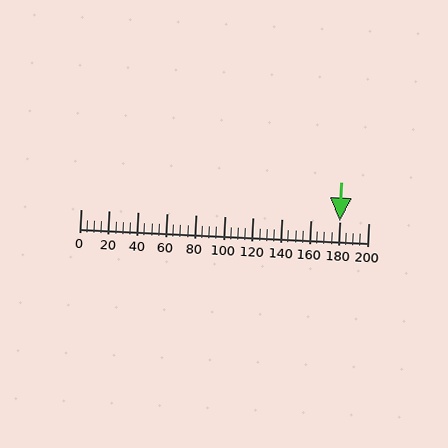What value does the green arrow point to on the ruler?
The green arrow points to approximately 180.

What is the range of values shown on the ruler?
The ruler shows values from 0 to 200.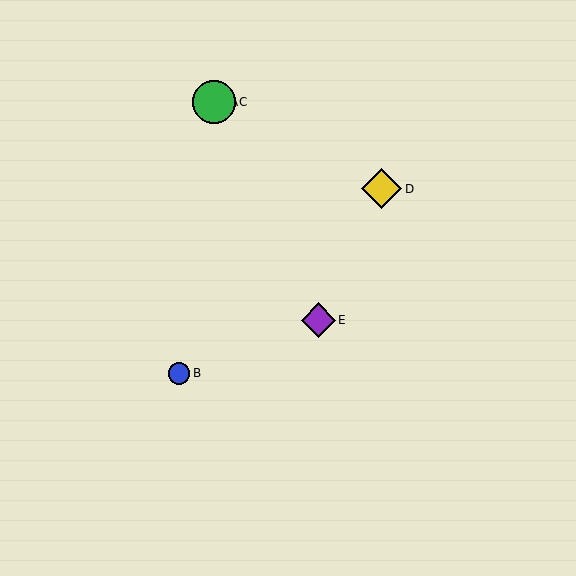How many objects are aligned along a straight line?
3 objects (A, C, E) are aligned along a straight line.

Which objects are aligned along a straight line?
Objects A, C, E are aligned along a straight line.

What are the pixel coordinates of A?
Object A is at (214, 102).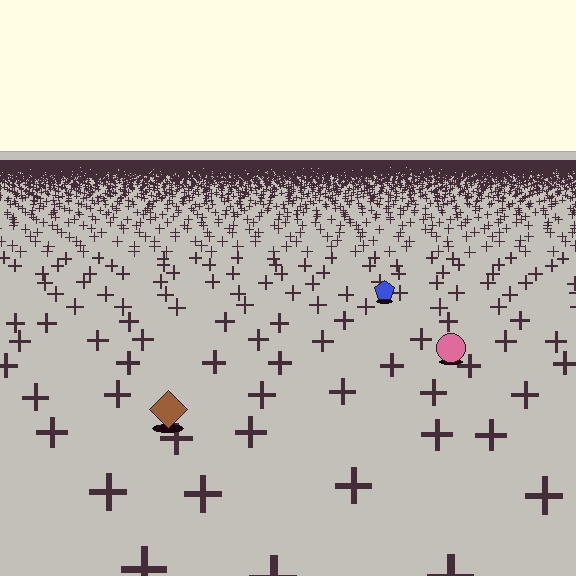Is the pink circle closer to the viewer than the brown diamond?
No. The brown diamond is closer — you can tell from the texture gradient: the ground texture is coarser near it.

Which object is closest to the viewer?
The brown diamond is closest. The texture marks near it are larger and more spread out.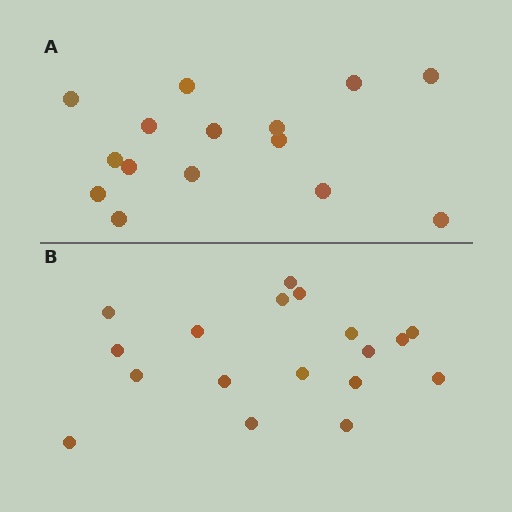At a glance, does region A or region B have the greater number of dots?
Region B (the bottom region) has more dots.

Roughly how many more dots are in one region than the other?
Region B has just a few more — roughly 2 or 3 more dots than region A.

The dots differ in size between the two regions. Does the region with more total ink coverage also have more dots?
No. Region A has more total ink coverage because its dots are larger, but region B actually contains more individual dots. Total area can be misleading — the number of items is what matters here.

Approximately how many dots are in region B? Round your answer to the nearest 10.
About 20 dots. (The exact count is 18, which rounds to 20.)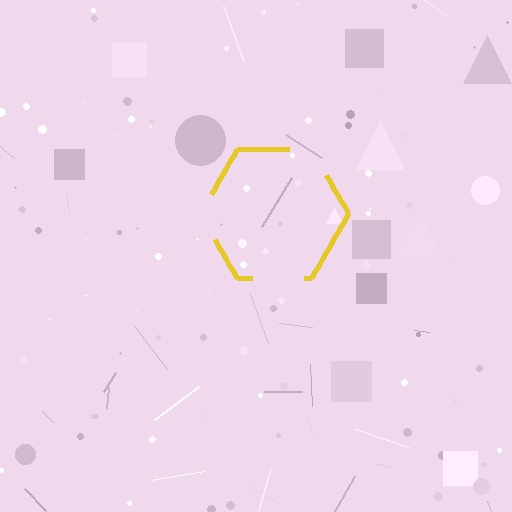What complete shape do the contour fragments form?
The contour fragments form a hexagon.